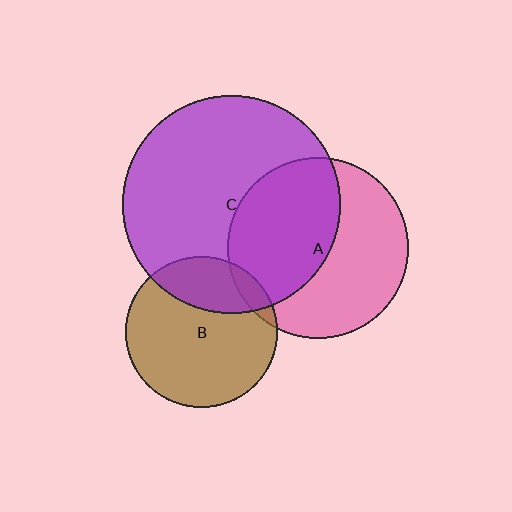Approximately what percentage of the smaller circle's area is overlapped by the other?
Approximately 25%.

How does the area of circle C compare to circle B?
Approximately 2.1 times.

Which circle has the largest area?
Circle C (purple).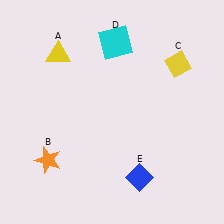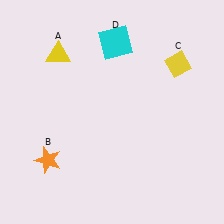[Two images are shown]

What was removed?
The blue diamond (E) was removed in Image 2.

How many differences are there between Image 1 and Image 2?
There is 1 difference between the two images.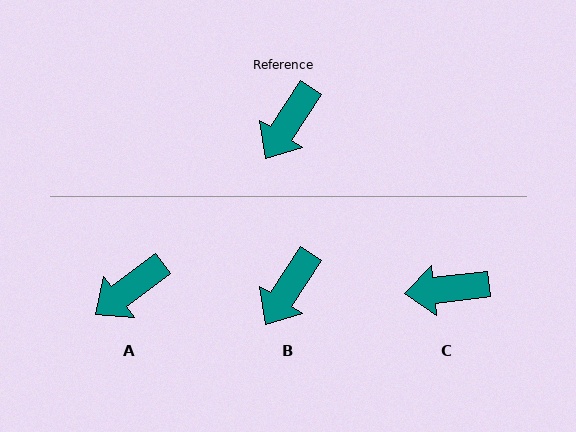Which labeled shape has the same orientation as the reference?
B.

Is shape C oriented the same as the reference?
No, it is off by about 51 degrees.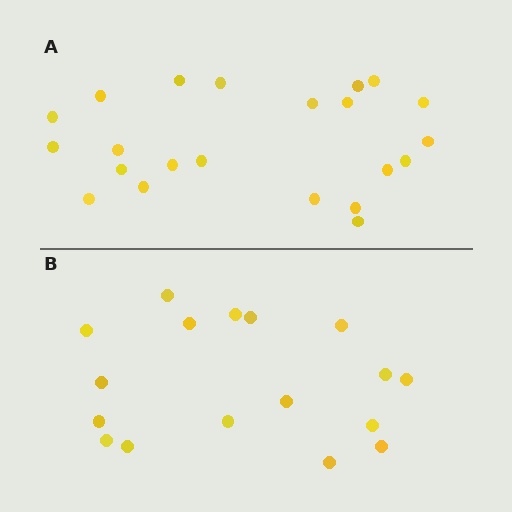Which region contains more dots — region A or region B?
Region A (the top region) has more dots.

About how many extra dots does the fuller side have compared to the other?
Region A has about 5 more dots than region B.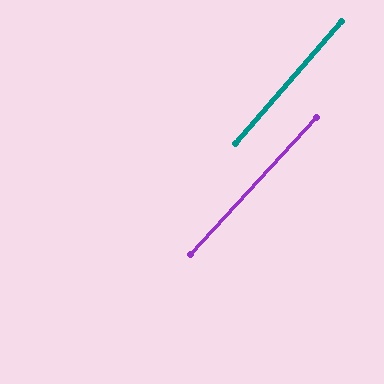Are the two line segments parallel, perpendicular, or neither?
Parallel — their directions differ by only 1.8°.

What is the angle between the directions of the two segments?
Approximately 2 degrees.